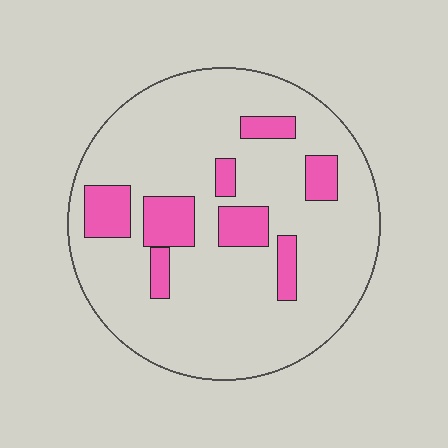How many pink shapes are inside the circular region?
8.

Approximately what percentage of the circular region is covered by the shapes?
Approximately 15%.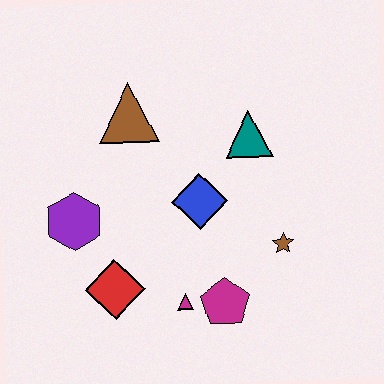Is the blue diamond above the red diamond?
Yes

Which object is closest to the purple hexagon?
The red diamond is closest to the purple hexagon.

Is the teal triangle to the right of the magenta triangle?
Yes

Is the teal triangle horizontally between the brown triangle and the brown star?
Yes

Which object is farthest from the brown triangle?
The magenta pentagon is farthest from the brown triangle.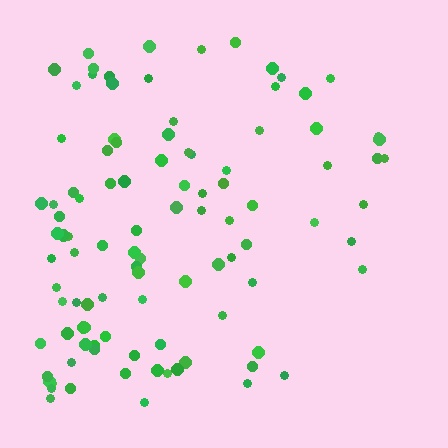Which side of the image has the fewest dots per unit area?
The right.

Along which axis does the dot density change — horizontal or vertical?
Horizontal.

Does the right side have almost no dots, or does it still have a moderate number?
Still a moderate number, just noticeably fewer than the left.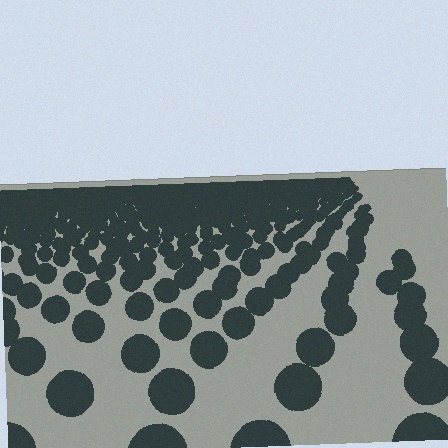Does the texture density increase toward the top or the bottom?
Density increases toward the top.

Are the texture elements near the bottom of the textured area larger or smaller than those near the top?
Larger. Near the bottom, elements are closer to the viewer and appear at a bigger on-screen size.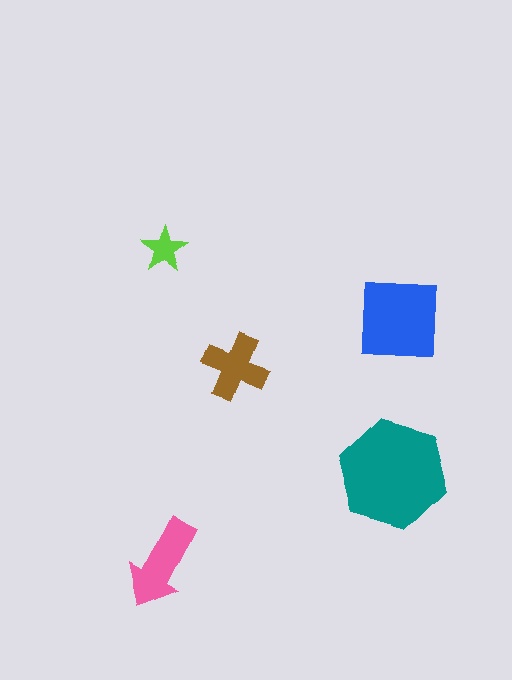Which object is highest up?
The lime star is topmost.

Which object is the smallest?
The lime star.